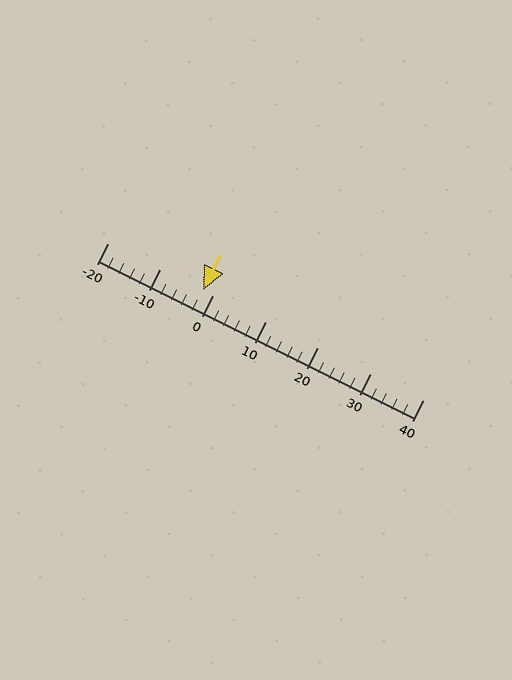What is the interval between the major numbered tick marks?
The major tick marks are spaced 10 units apart.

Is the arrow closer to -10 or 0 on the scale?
The arrow is closer to 0.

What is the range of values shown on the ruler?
The ruler shows values from -20 to 40.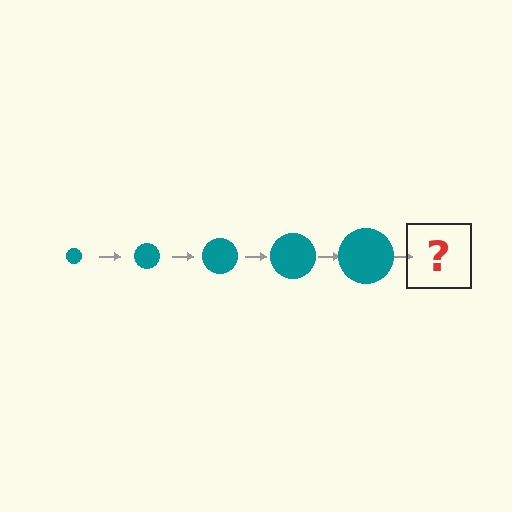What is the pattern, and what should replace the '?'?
The pattern is that the circle gets progressively larger each step. The '?' should be a teal circle, larger than the previous one.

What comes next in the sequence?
The next element should be a teal circle, larger than the previous one.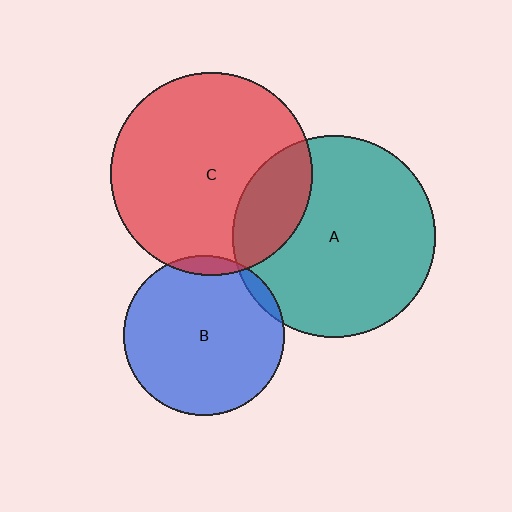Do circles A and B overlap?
Yes.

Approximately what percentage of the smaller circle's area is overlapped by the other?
Approximately 5%.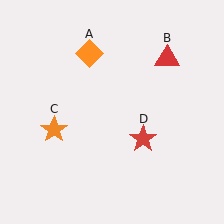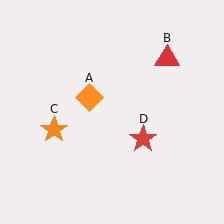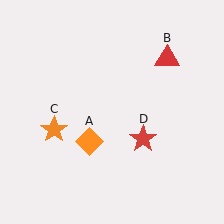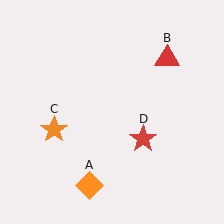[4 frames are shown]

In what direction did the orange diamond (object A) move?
The orange diamond (object A) moved down.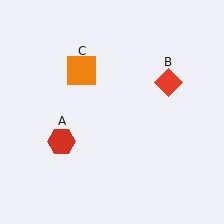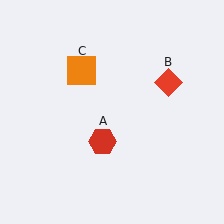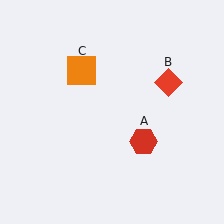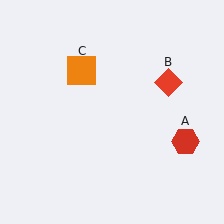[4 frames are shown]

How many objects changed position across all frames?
1 object changed position: red hexagon (object A).